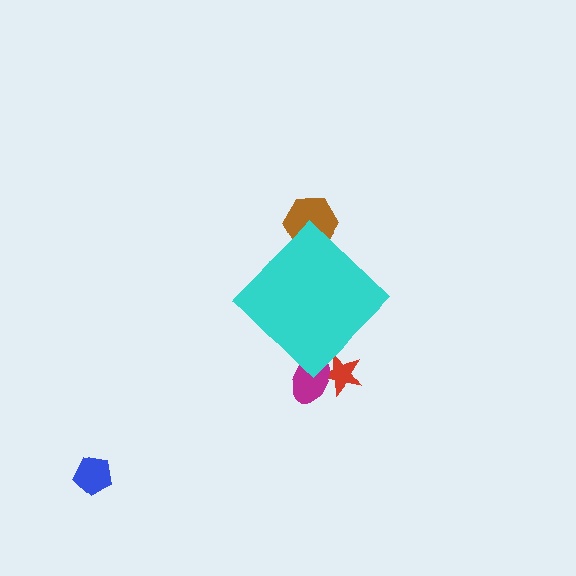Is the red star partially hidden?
Yes, the red star is partially hidden behind the cyan diamond.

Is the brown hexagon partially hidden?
Yes, the brown hexagon is partially hidden behind the cyan diamond.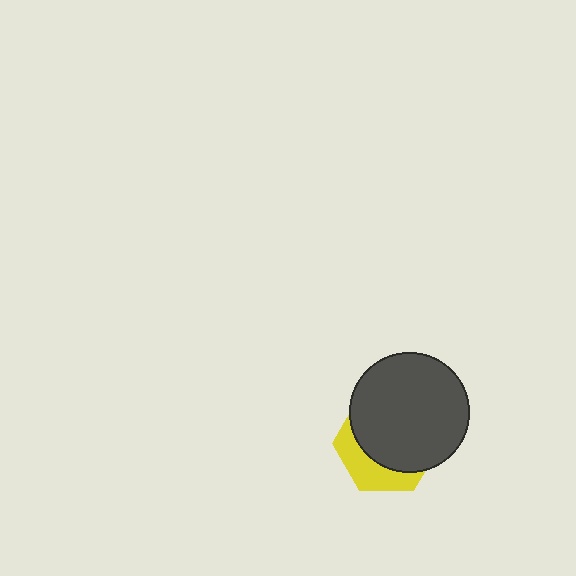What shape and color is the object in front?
The object in front is a dark gray circle.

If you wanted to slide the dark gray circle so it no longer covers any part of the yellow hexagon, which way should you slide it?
Slide it up — that is the most direct way to separate the two shapes.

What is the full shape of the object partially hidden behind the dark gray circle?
The partially hidden object is a yellow hexagon.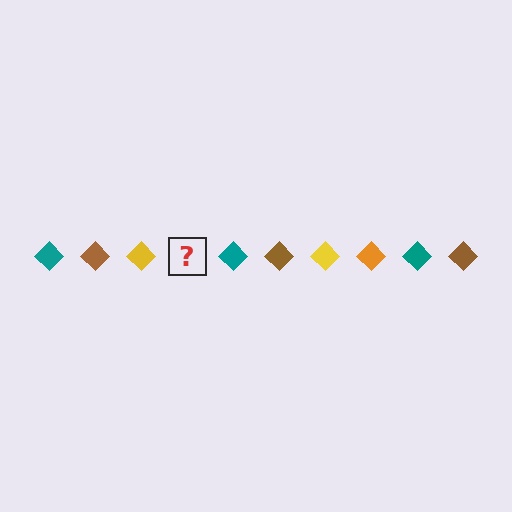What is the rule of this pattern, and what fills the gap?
The rule is that the pattern cycles through teal, brown, yellow, orange diamonds. The gap should be filled with an orange diamond.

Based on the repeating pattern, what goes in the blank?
The blank should be an orange diamond.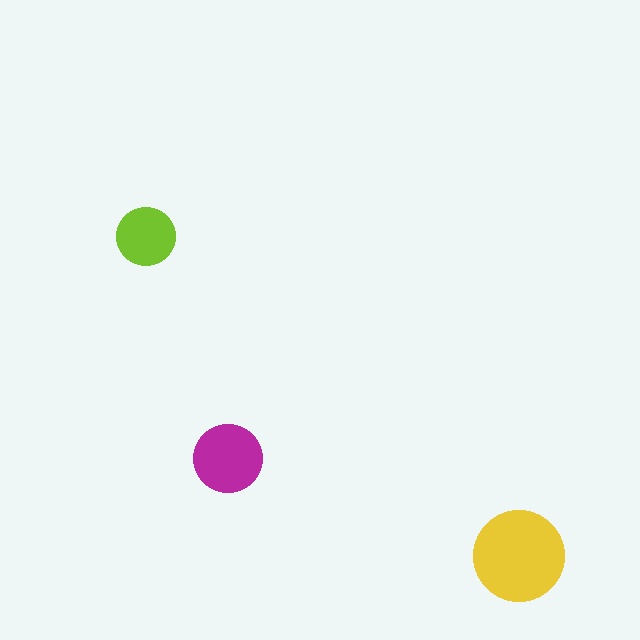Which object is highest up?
The lime circle is topmost.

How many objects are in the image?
There are 3 objects in the image.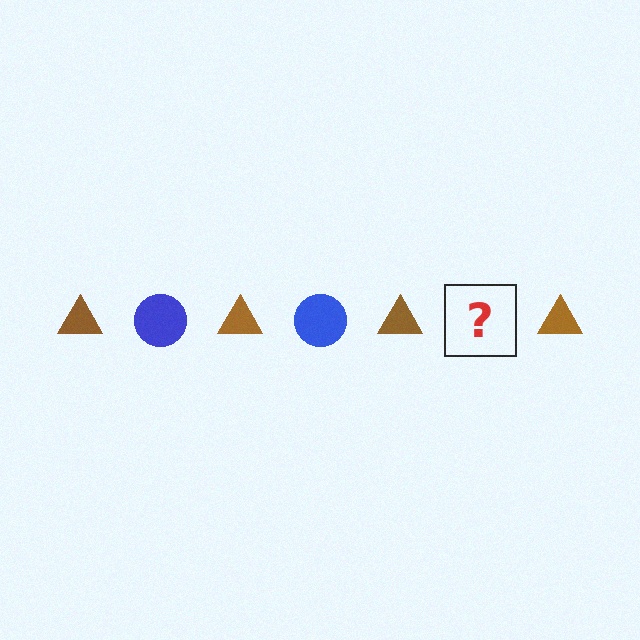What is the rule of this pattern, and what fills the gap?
The rule is that the pattern alternates between brown triangle and blue circle. The gap should be filled with a blue circle.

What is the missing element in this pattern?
The missing element is a blue circle.